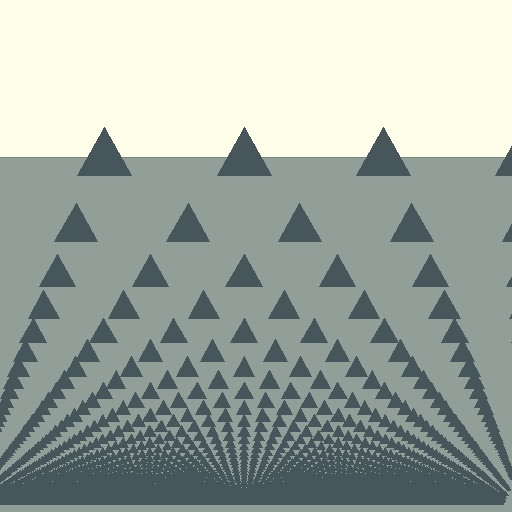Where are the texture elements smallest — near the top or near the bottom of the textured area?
Near the bottom.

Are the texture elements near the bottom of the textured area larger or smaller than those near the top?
Smaller. The gradient is inverted — elements near the bottom are smaller and denser.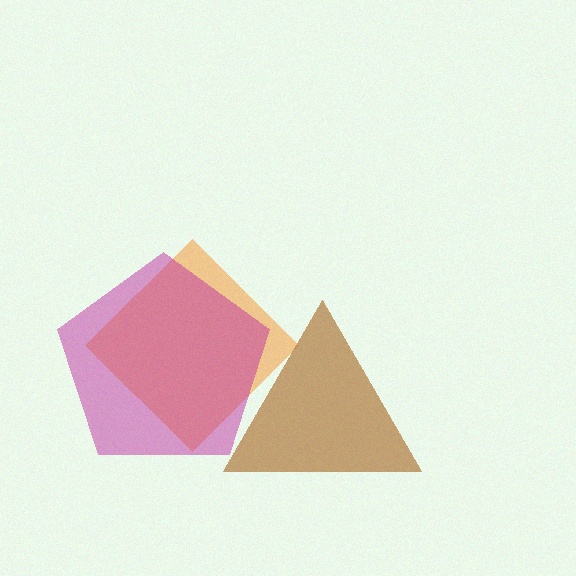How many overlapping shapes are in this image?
There are 3 overlapping shapes in the image.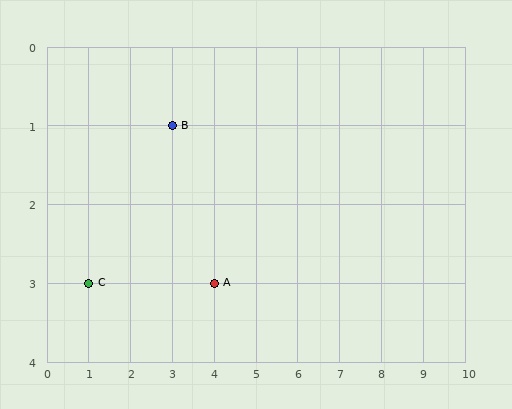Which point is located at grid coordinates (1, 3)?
Point C is at (1, 3).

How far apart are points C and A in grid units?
Points C and A are 3 columns apart.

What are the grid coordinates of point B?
Point B is at grid coordinates (3, 1).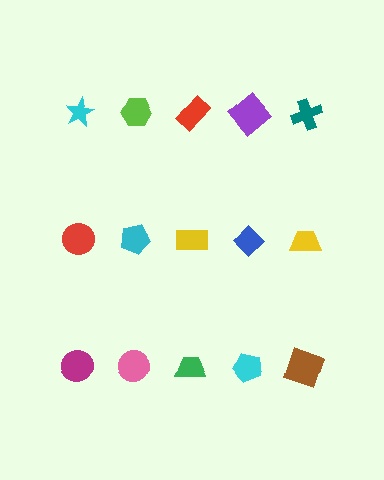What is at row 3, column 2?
A pink circle.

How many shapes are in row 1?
5 shapes.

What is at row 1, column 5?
A teal cross.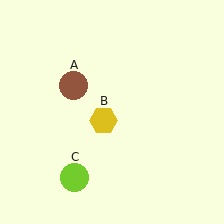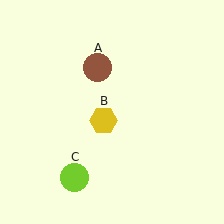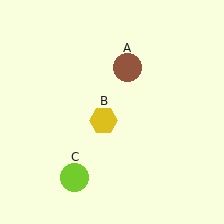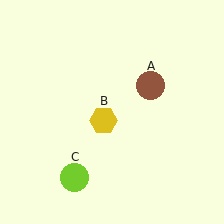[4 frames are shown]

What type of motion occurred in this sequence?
The brown circle (object A) rotated clockwise around the center of the scene.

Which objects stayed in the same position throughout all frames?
Yellow hexagon (object B) and lime circle (object C) remained stationary.